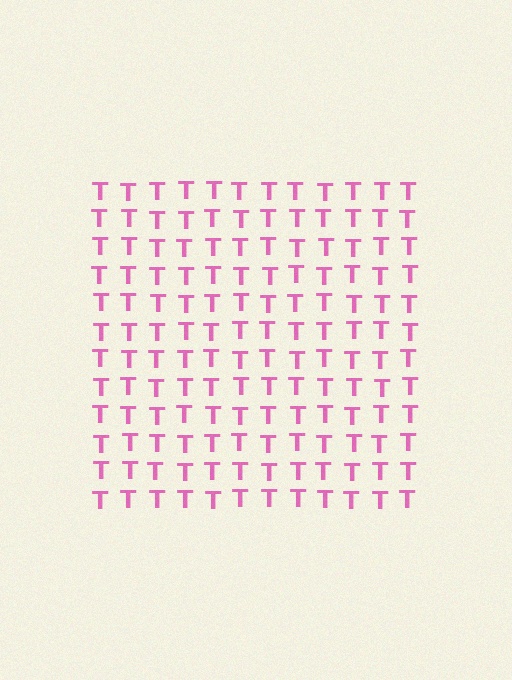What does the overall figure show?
The overall figure shows a square.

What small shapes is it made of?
It is made of small letter T's.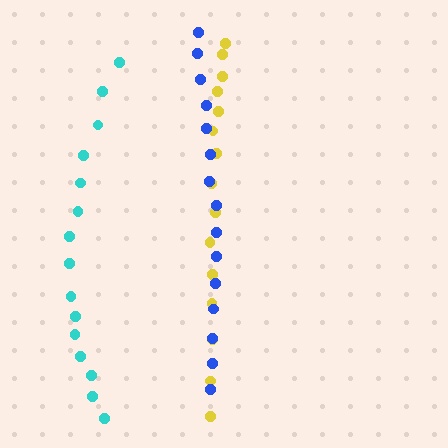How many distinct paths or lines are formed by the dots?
There are 3 distinct paths.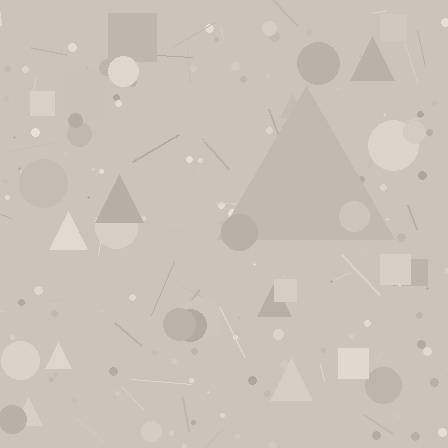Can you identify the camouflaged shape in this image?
The camouflaged shape is a triangle.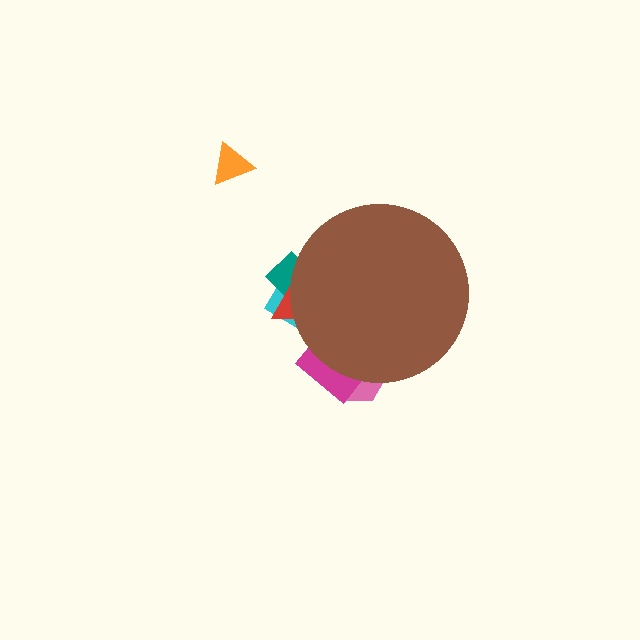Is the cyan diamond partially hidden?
Yes, the cyan diamond is partially hidden behind the brown circle.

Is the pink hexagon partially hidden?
Yes, the pink hexagon is partially hidden behind the brown circle.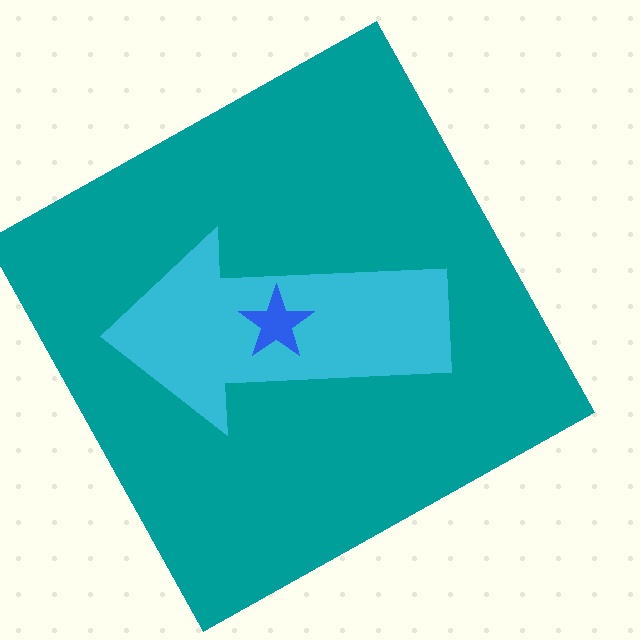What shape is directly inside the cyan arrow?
The blue star.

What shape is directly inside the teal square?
The cyan arrow.